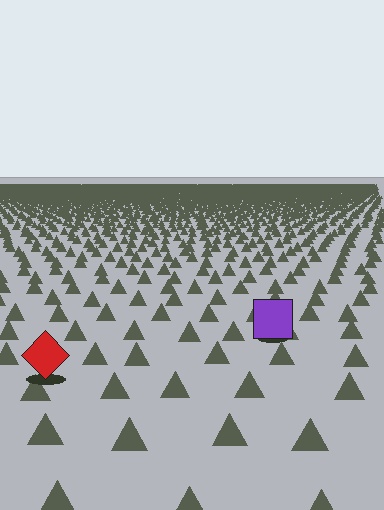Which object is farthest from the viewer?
The purple square is farthest from the viewer. It appears smaller and the ground texture around it is denser.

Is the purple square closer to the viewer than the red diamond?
No. The red diamond is closer — you can tell from the texture gradient: the ground texture is coarser near it.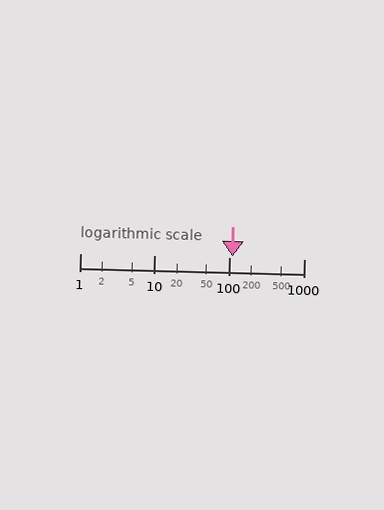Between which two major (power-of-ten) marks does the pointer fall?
The pointer is between 100 and 1000.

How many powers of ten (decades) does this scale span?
The scale spans 3 decades, from 1 to 1000.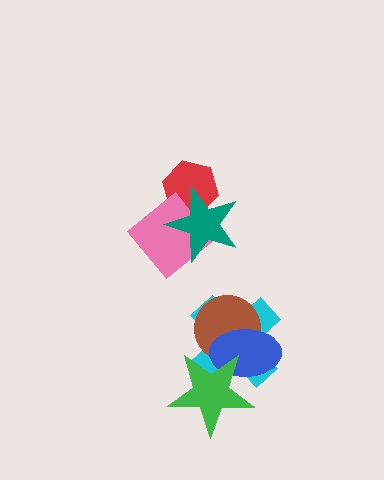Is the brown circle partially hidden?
Yes, it is partially covered by another shape.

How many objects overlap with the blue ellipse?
3 objects overlap with the blue ellipse.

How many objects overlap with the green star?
3 objects overlap with the green star.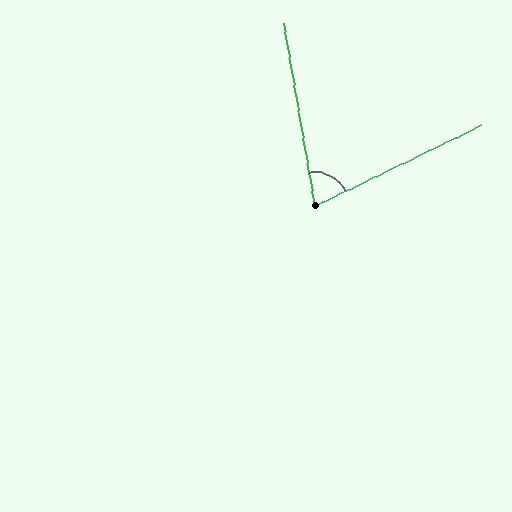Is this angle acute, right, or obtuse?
It is acute.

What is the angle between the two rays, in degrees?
Approximately 74 degrees.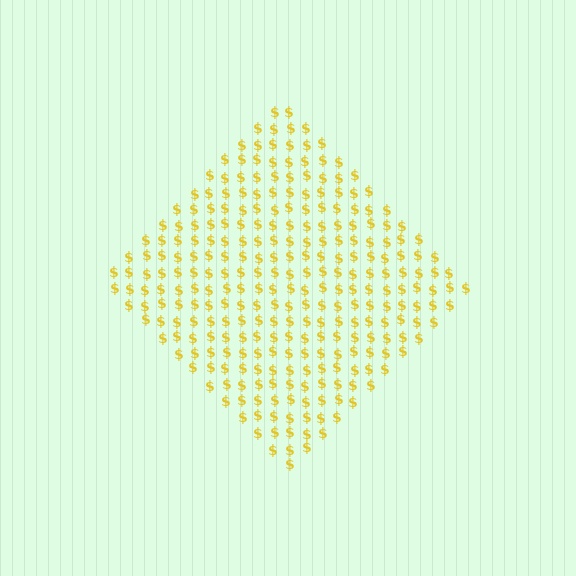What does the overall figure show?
The overall figure shows a diamond.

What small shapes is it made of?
It is made of small dollar signs.